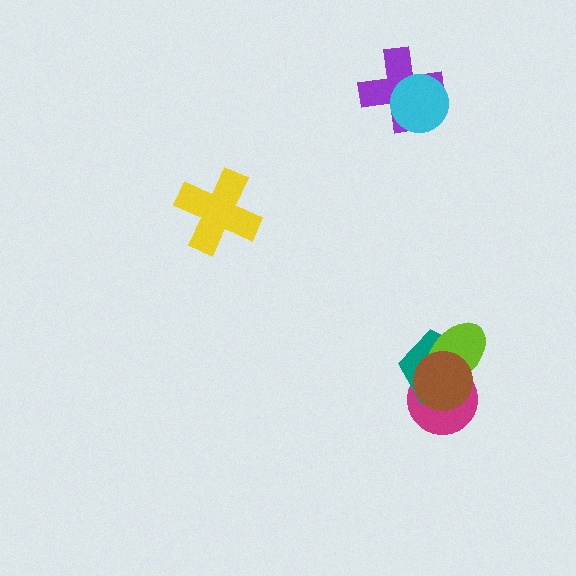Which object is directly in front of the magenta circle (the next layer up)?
The teal pentagon is directly in front of the magenta circle.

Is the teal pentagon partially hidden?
Yes, it is partially covered by another shape.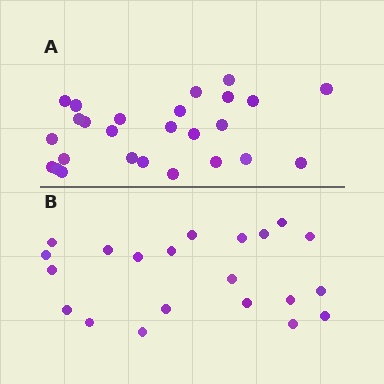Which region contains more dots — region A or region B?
Region A (the top region) has more dots.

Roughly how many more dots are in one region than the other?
Region A has about 5 more dots than region B.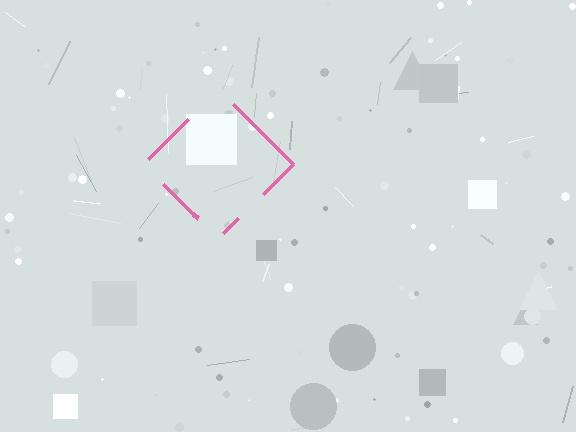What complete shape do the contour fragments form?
The contour fragments form a diamond.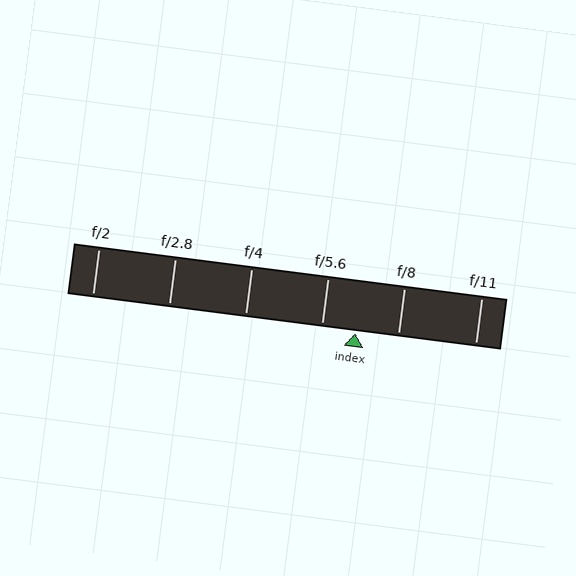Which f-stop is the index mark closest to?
The index mark is closest to f/5.6.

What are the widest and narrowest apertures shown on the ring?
The widest aperture shown is f/2 and the narrowest is f/11.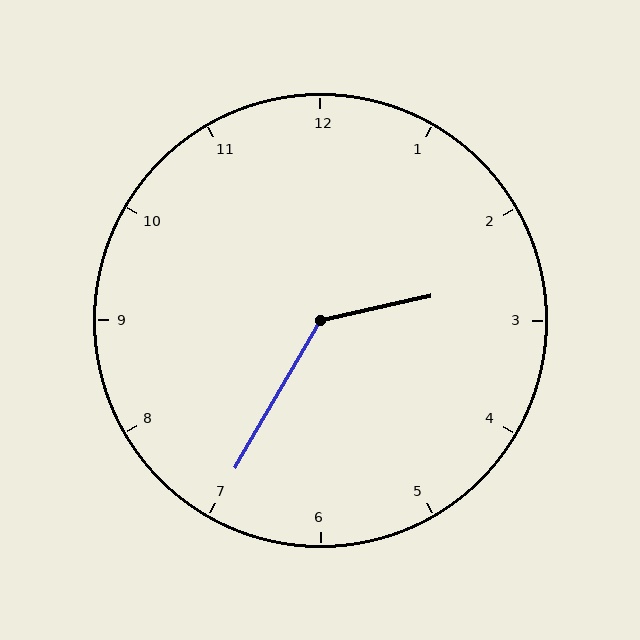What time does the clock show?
2:35.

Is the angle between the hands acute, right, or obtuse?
It is obtuse.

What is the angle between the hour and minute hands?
Approximately 132 degrees.